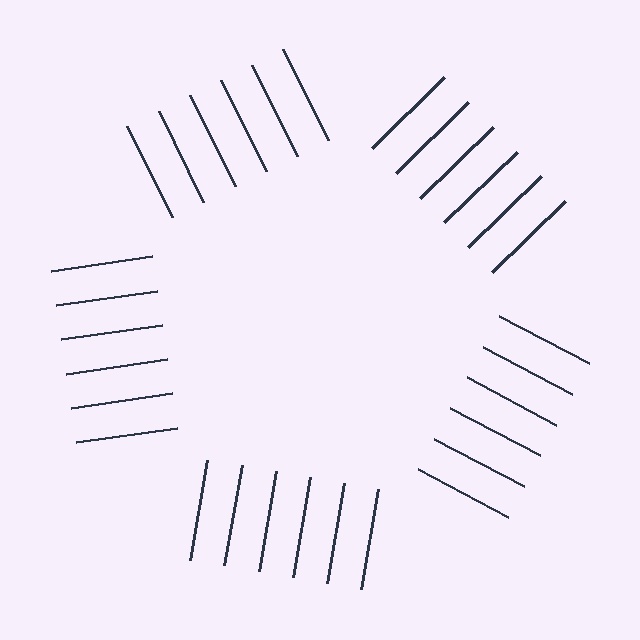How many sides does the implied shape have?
5 sides — the line-ends trace a pentagon.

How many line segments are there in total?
30 — 6 along each of the 5 edges.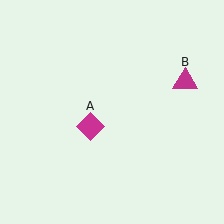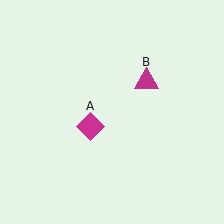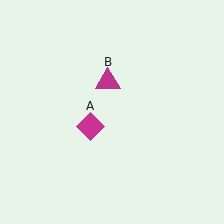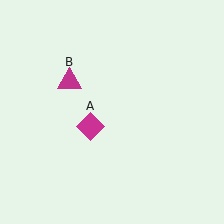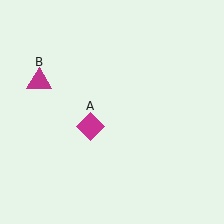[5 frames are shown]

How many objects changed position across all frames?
1 object changed position: magenta triangle (object B).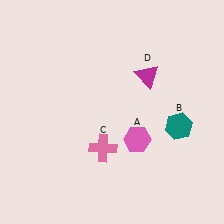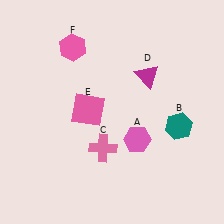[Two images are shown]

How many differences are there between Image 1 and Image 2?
There are 2 differences between the two images.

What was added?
A pink square (E), a pink hexagon (F) were added in Image 2.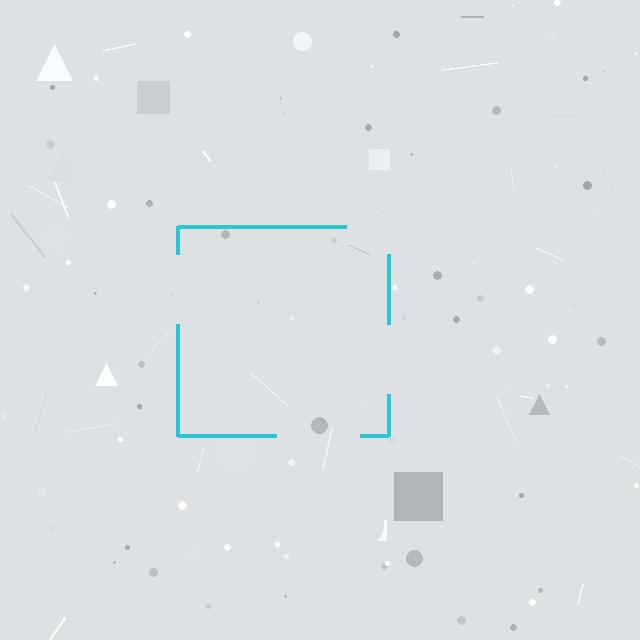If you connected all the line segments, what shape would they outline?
They would outline a square.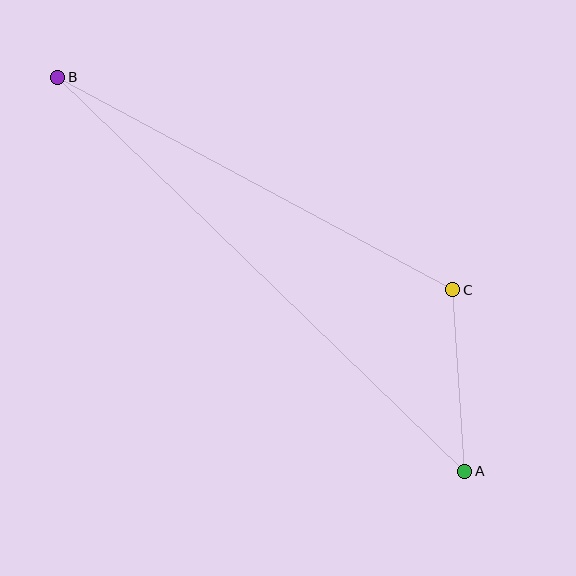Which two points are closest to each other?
Points A and C are closest to each other.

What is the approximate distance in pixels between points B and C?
The distance between B and C is approximately 449 pixels.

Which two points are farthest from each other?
Points A and B are farthest from each other.